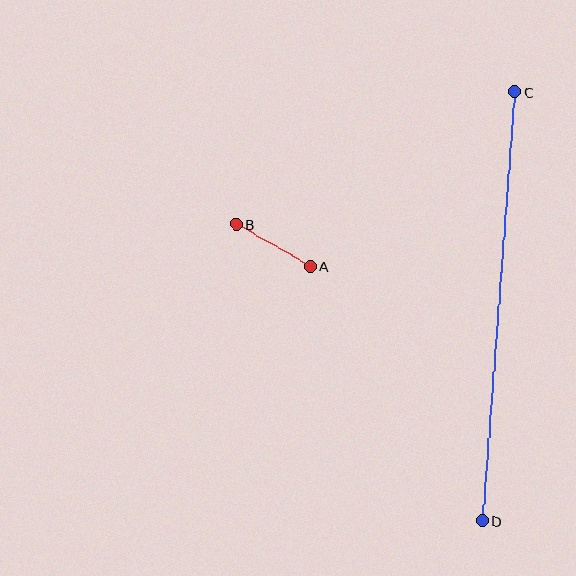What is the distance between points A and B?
The distance is approximately 85 pixels.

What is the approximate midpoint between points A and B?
The midpoint is at approximately (273, 245) pixels.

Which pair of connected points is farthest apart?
Points C and D are farthest apart.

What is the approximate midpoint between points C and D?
The midpoint is at approximately (498, 306) pixels.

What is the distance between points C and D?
The distance is approximately 430 pixels.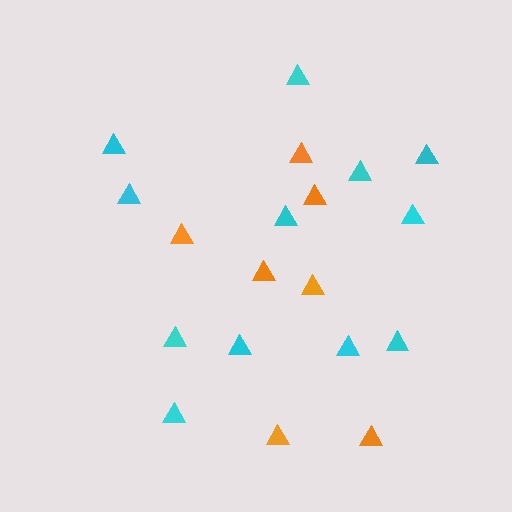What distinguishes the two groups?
There are 2 groups: one group of cyan triangles (12) and one group of orange triangles (7).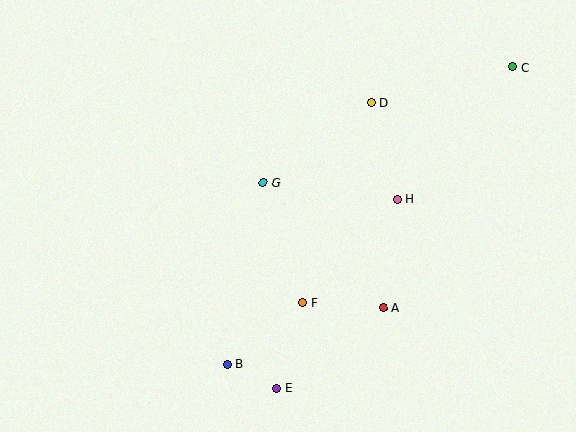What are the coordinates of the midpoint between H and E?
The midpoint between H and E is at (337, 293).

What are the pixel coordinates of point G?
Point G is at (263, 182).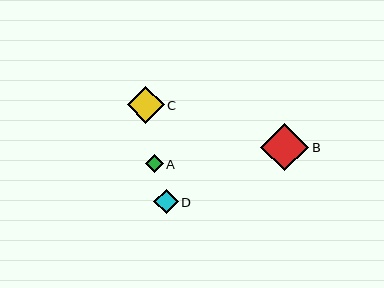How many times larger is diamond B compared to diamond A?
Diamond B is approximately 2.7 times the size of diamond A.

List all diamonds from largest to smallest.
From largest to smallest: B, C, D, A.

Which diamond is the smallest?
Diamond A is the smallest with a size of approximately 18 pixels.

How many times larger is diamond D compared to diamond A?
Diamond D is approximately 1.4 times the size of diamond A.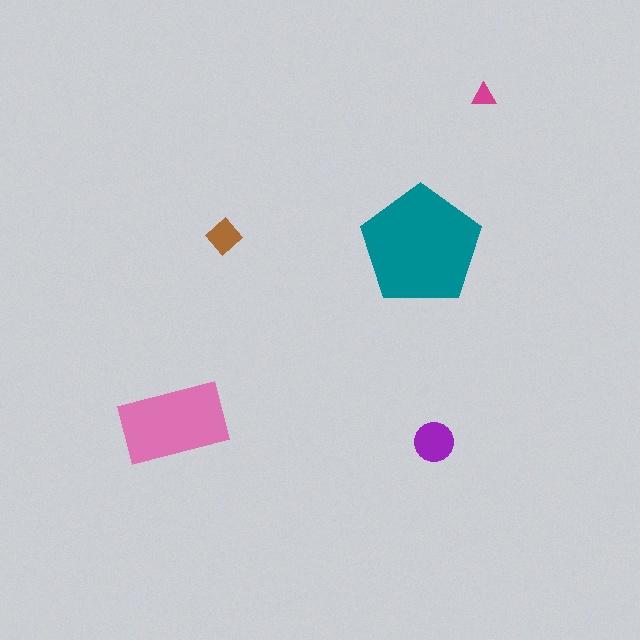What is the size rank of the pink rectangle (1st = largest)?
2nd.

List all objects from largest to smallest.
The teal pentagon, the pink rectangle, the purple circle, the brown diamond, the magenta triangle.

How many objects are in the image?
There are 5 objects in the image.